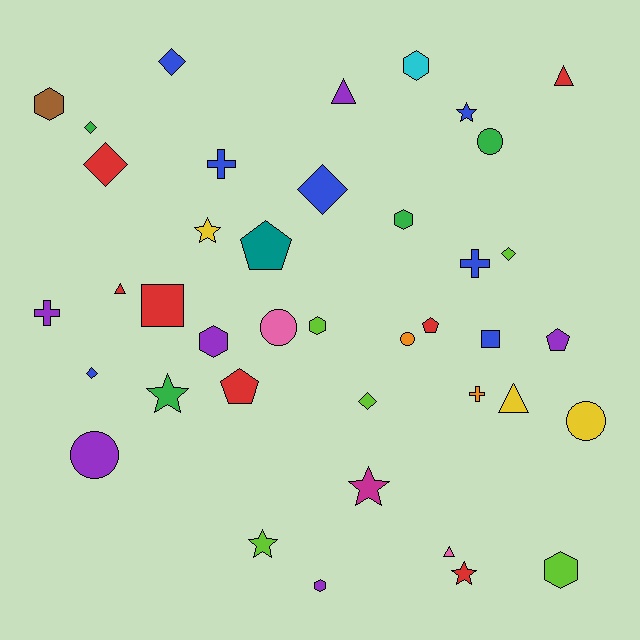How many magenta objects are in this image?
There is 1 magenta object.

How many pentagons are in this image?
There are 4 pentagons.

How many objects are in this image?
There are 40 objects.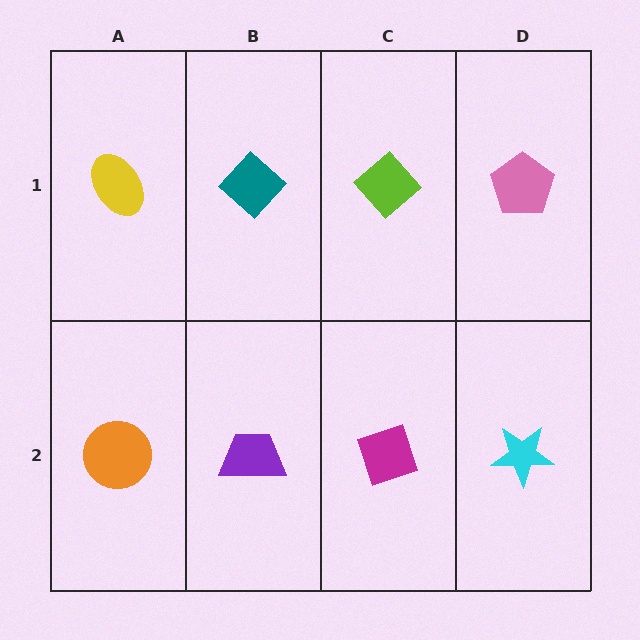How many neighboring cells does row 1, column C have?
3.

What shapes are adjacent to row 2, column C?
A lime diamond (row 1, column C), a purple trapezoid (row 2, column B), a cyan star (row 2, column D).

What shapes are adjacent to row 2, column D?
A pink pentagon (row 1, column D), a magenta diamond (row 2, column C).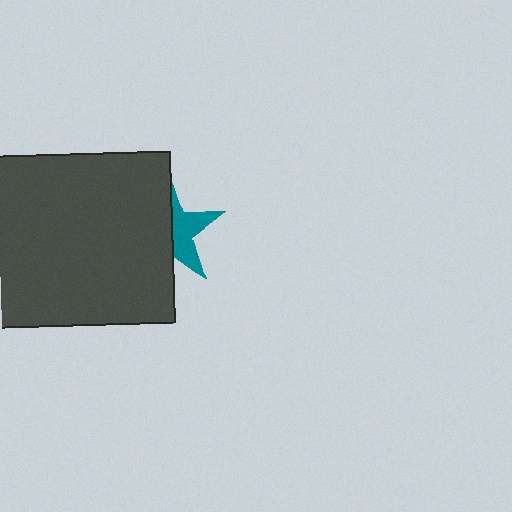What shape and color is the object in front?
The object in front is a dark gray rectangle.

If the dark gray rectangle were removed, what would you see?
You would see the complete teal star.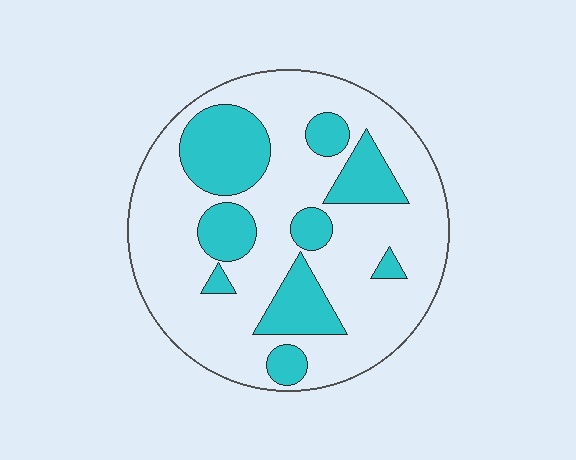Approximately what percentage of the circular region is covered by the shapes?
Approximately 30%.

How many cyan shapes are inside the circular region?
9.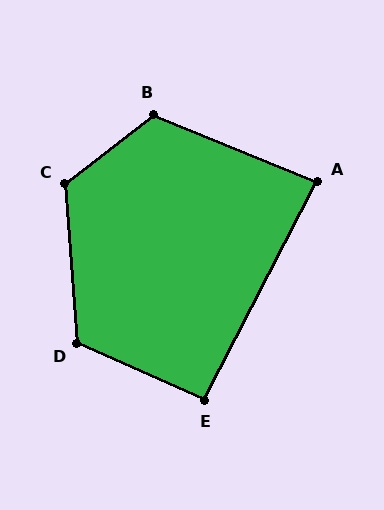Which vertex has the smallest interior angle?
A, at approximately 85 degrees.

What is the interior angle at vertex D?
Approximately 118 degrees (obtuse).